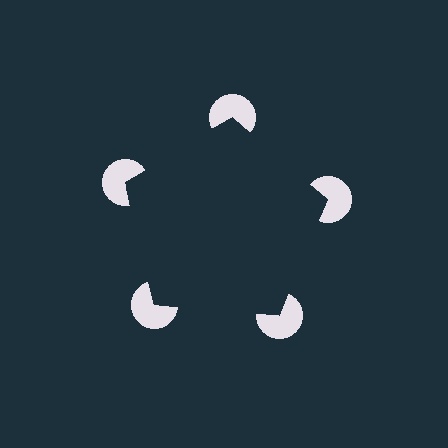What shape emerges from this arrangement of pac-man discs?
An illusory pentagon — its edges are inferred from the aligned wedge cuts in the pac-man discs, not physically drawn.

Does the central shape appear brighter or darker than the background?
It typically appears slightly darker than the background, even though no actual brightness change is drawn.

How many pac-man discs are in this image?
There are 5 — one at each vertex of the illusory pentagon.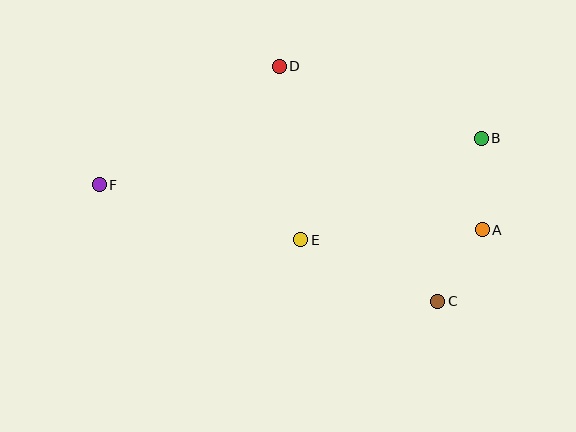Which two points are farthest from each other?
Points A and F are farthest from each other.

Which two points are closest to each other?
Points A and C are closest to each other.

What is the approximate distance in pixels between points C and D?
The distance between C and D is approximately 284 pixels.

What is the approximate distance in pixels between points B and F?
The distance between B and F is approximately 385 pixels.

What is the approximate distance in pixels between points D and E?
The distance between D and E is approximately 175 pixels.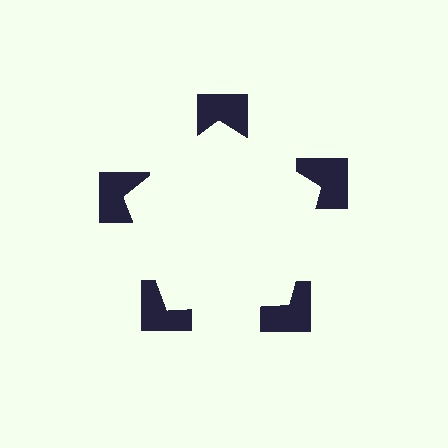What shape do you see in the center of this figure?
An illusory pentagon — its edges are inferred from the aligned wedge cuts in the notched squares, not physically drawn.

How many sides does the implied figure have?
5 sides.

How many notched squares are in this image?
There are 5 — one at each vertex of the illusory pentagon.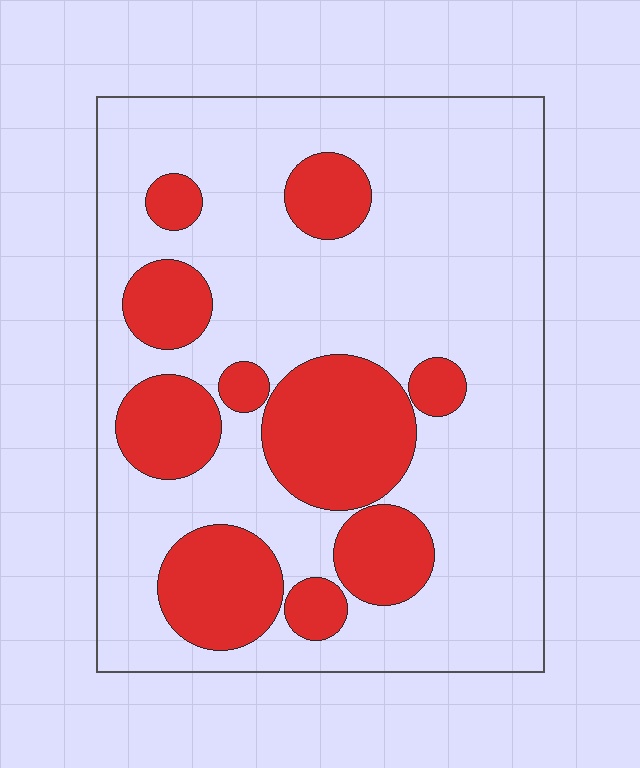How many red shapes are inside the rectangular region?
10.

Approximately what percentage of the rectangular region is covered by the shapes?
Approximately 30%.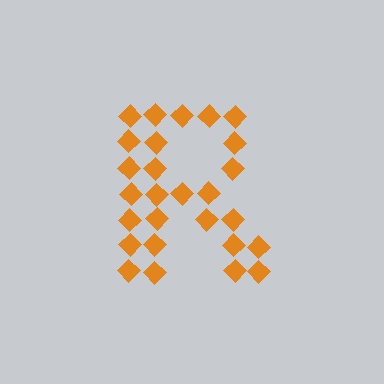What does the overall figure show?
The overall figure shows the letter R.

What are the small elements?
The small elements are diamonds.